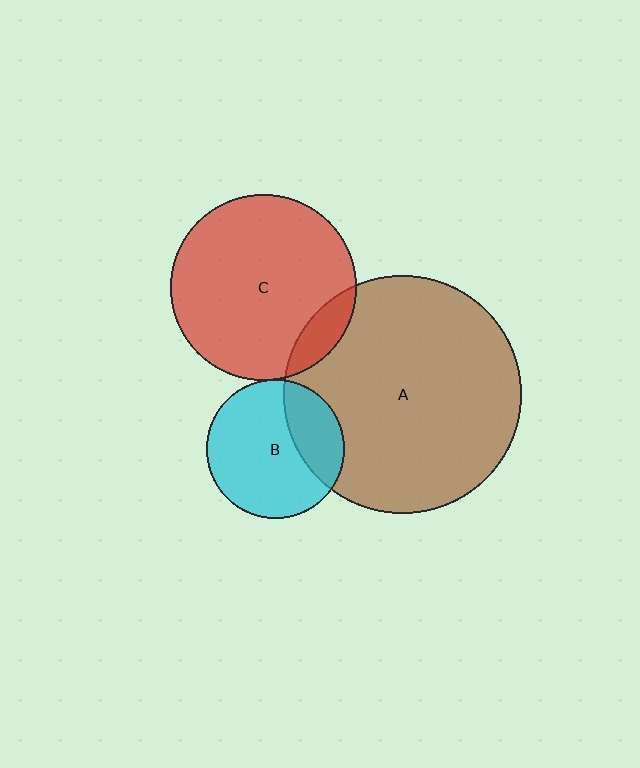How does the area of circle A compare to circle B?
Approximately 3.0 times.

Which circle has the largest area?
Circle A (brown).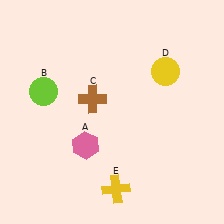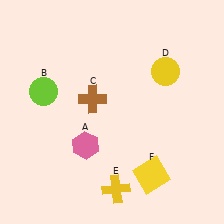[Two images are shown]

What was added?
A yellow square (F) was added in Image 2.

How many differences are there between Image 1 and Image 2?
There is 1 difference between the two images.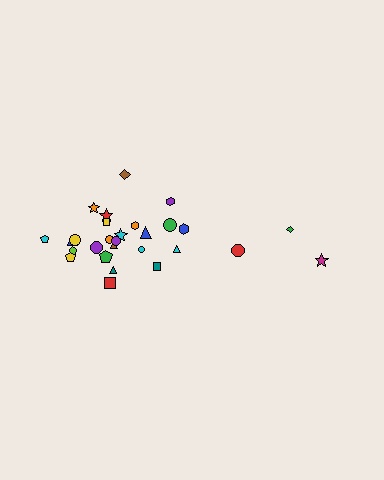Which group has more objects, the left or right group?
The left group.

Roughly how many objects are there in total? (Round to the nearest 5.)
Roughly 30 objects in total.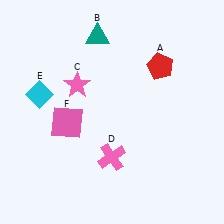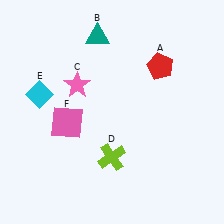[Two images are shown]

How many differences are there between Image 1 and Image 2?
There is 1 difference between the two images.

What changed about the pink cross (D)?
In Image 1, D is pink. In Image 2, it changed to lime.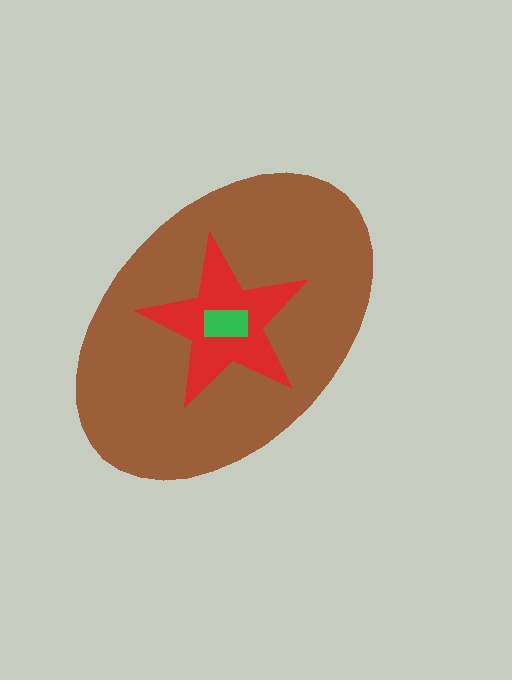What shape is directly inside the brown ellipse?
The red star.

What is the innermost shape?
The green rectangle.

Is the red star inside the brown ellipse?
Yes.